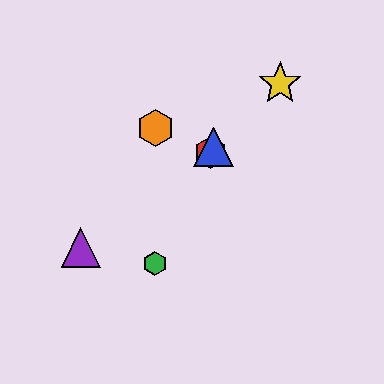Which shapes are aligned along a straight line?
The red hexagon, the blue triangle, the green hexagon are aligned along a straight line.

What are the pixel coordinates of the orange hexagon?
The orange hexagon is at (156, 128).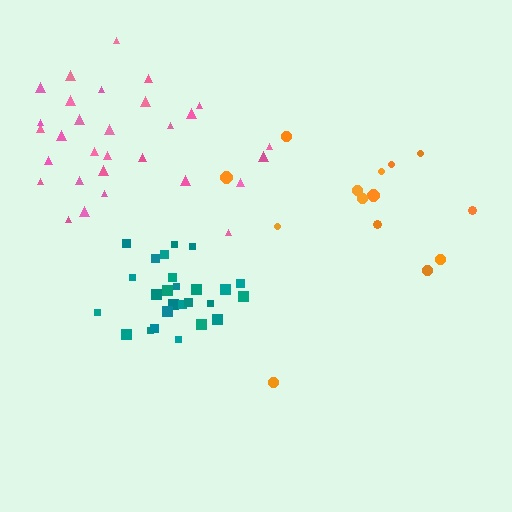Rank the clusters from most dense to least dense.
teal, pink, orange.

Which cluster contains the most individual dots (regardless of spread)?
Pink (30).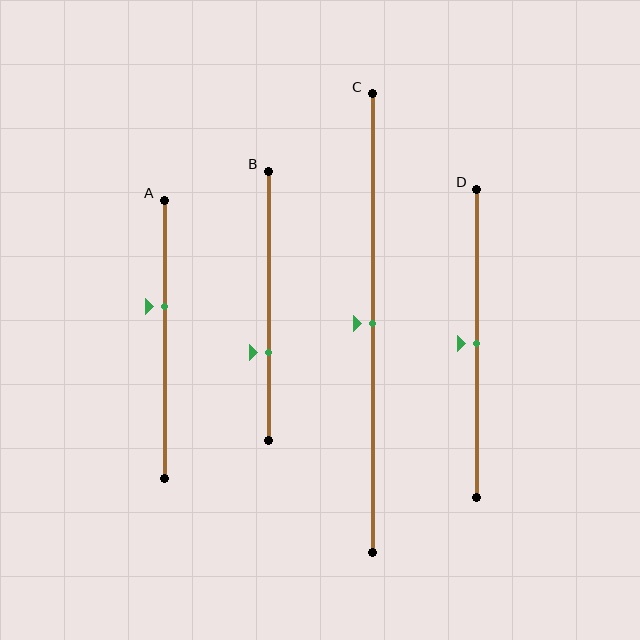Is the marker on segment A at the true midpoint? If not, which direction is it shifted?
No, the marker on segment A is shifted upward by about 12% of the segment length.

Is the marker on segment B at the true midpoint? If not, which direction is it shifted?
No, the marker on segment B is shifted downward by about 17% of the segment length.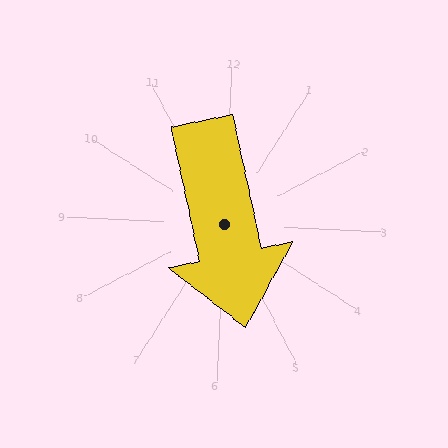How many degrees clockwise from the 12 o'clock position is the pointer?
Approximately 165 degrees.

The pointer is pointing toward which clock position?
Roughly 6 o'clock.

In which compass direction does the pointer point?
South.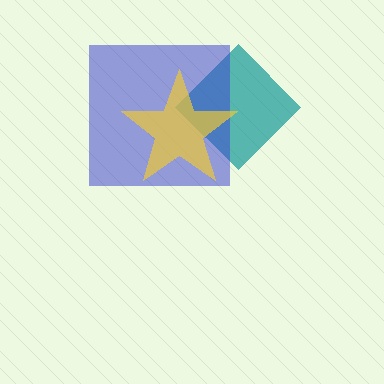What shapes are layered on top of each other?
The layered shapes are: a teal diamond, a blue square, a yellow star.